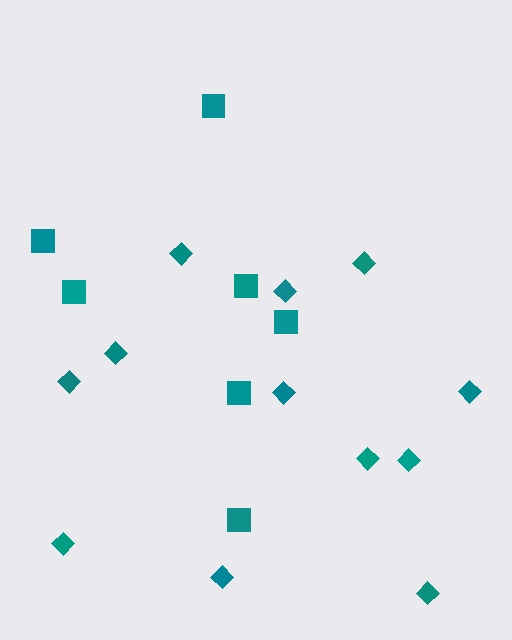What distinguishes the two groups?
There are 2 groups: one group of squares (7) and one group of diamonds (12).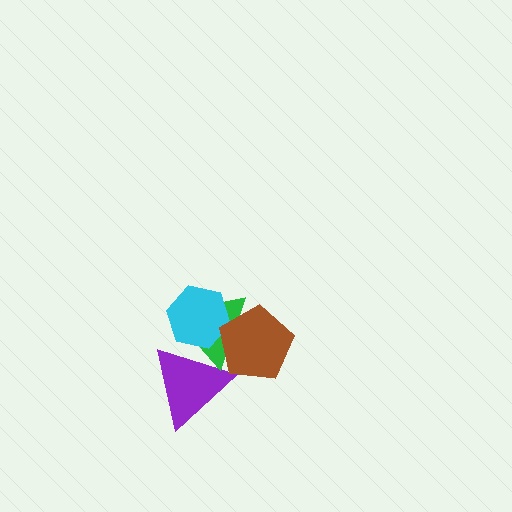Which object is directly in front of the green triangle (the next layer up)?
The cyan hexagon is directly in front of the green triangle.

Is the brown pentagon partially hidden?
No, no other shape covers it.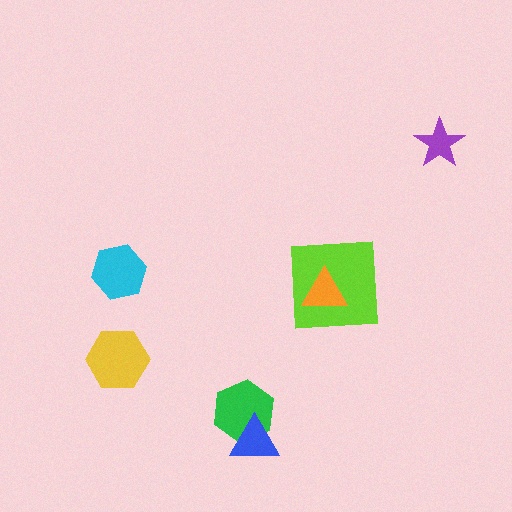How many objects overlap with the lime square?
1 object overlaps with the lime square.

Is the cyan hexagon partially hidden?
No, no other shape covers it.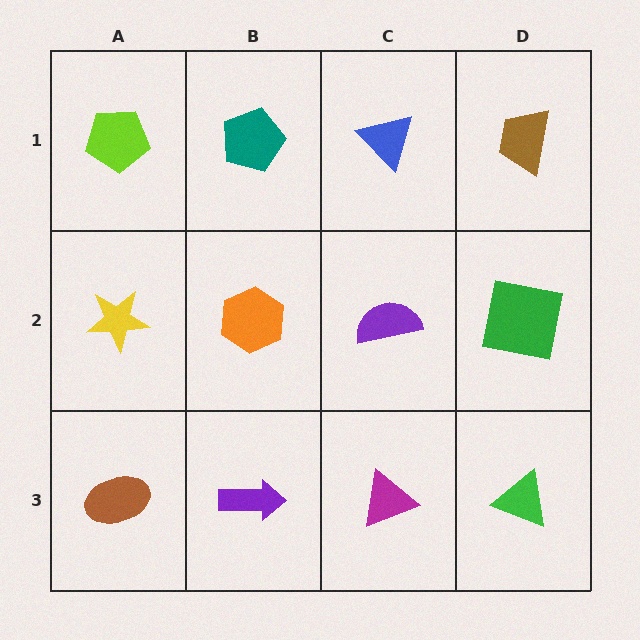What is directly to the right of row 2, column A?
An orange hexagon.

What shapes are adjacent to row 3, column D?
A green square (row 2, column D), a magenta triangle (row 3, column C).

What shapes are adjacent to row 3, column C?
A purple semicircle (row 2, column C), a purple arrow (row 3, column B), a green triangle (row 3, column D).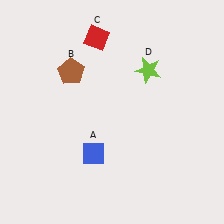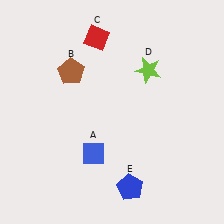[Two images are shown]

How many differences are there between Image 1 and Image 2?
There is 1 difference between the two images.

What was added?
A blue pentagon (E) was added in Image 2.